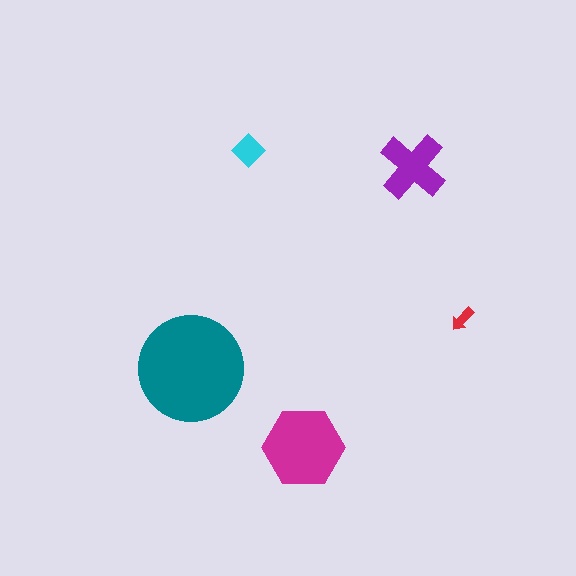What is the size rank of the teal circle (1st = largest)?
1st.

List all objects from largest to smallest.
The teal circle, the magenta hexagon, the purple cross, the cyan diamond, the red arrow.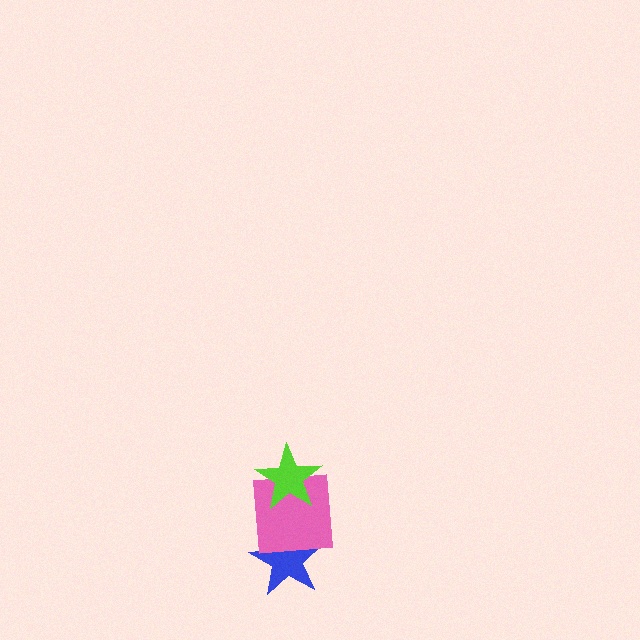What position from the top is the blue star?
The blue star is 3rd from the top.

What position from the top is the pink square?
The pink square is 2nd from the top.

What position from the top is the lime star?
The lime star is 1st from the top.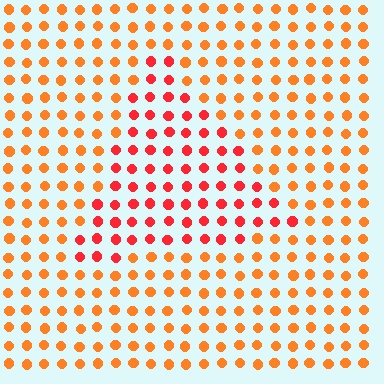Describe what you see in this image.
The image is filled with small orange elements in a uniform arrangement. A triangle-shaped region is visible where the elements are tinted to a slightly different hue, forming a subtle color boundary.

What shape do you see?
I see a triangle.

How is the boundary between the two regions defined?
The boundary is defined purely by a slight shift in hue (about 30 degrees). Spacing, size, and orientation are identical on both sides.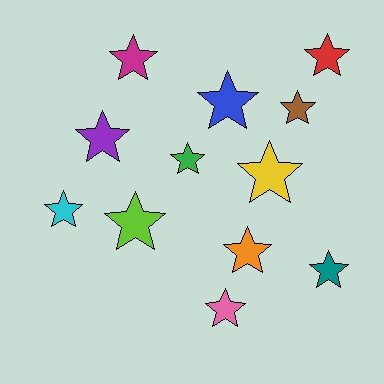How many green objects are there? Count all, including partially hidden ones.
There is 1 green object.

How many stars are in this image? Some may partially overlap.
There are 12 stars.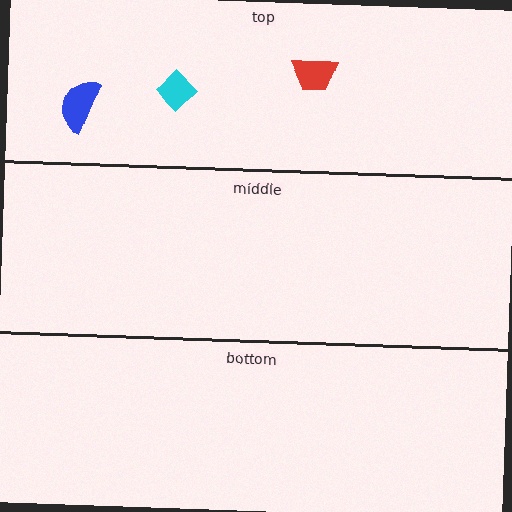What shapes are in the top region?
The red trapezoid, the blue semicircle, the cyan diamond.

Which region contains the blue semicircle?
The top region.